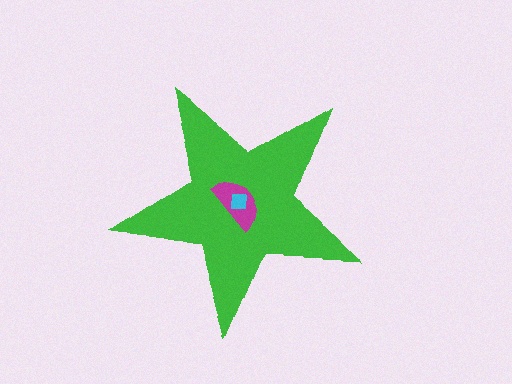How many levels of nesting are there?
3.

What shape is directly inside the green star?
The magenta semicircle.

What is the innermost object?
The cyan square.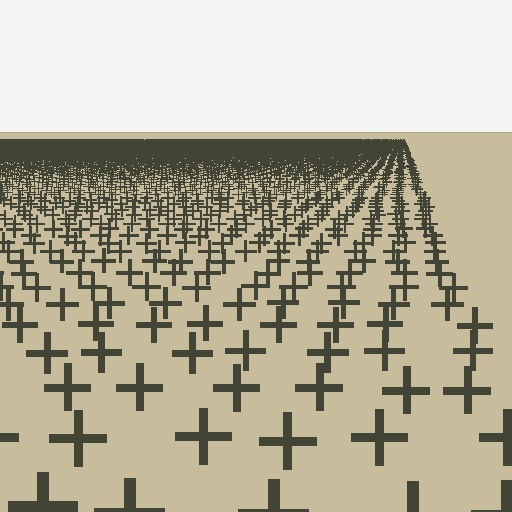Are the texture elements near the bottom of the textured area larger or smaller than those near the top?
Larger. Near the bottom, elements are closer to the viewer and appear at a bigger on-screen size.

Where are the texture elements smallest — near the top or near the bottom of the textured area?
Near the top.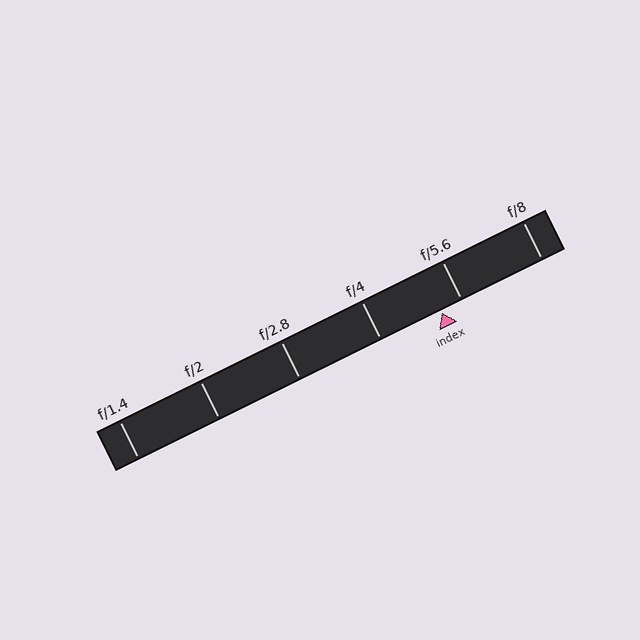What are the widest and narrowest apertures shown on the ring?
The widest aperture shown is f/1.4 and the narrowest is f/8.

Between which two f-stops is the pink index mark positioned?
The index mark is between f/4 and f/5.6.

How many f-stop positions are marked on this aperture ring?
There are 6 f-stop positions marked.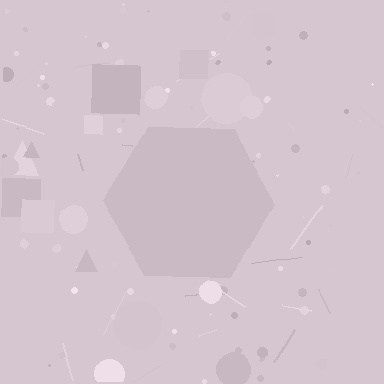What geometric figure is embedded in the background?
A hexagon is embedded in the background.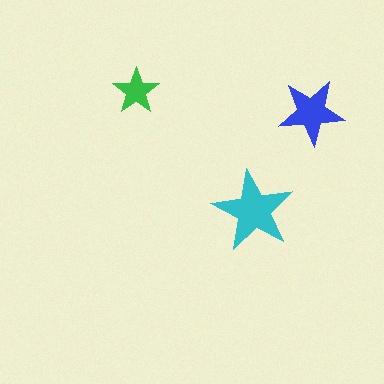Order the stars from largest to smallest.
the cyan one, the blue one, the green one.